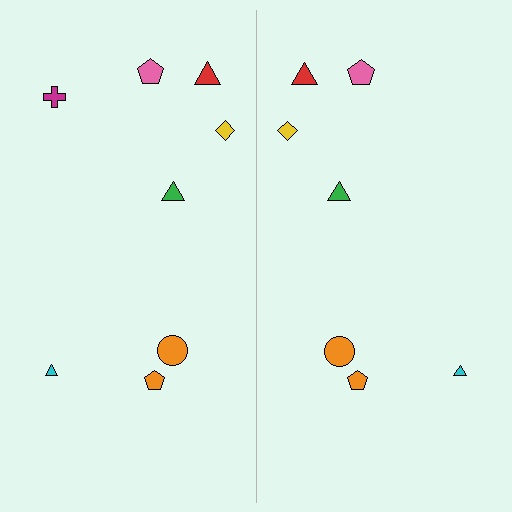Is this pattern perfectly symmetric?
No, the pattern is not perfectly symmetric. A magenta cross is missing from the right side.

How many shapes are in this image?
There are 15 shapes in this image.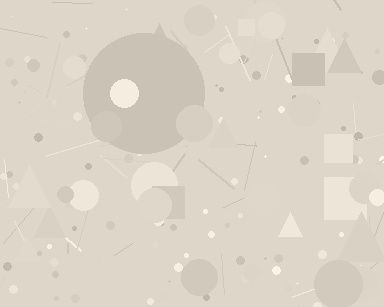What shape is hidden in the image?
A circle is hidden in the image.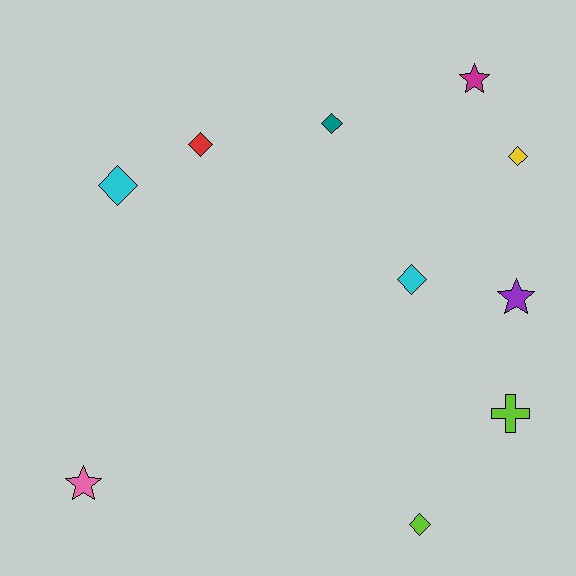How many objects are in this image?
There are 10 objects.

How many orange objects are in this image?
There are no orange objects.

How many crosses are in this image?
There is 1 cross.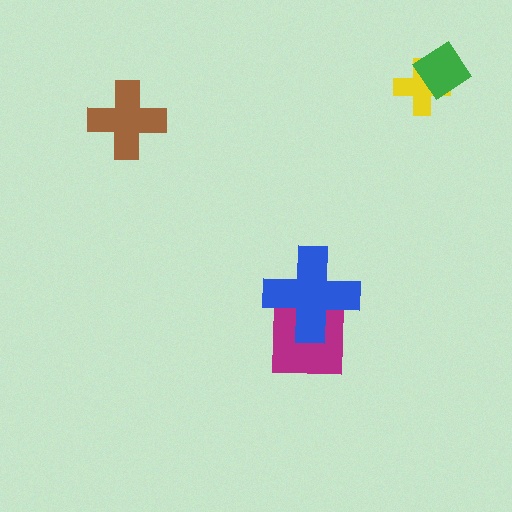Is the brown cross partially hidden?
No, no other shape covers it.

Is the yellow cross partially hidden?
Yes, it is partially covered by another shape.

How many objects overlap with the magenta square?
1 object overlaps with the magenta square.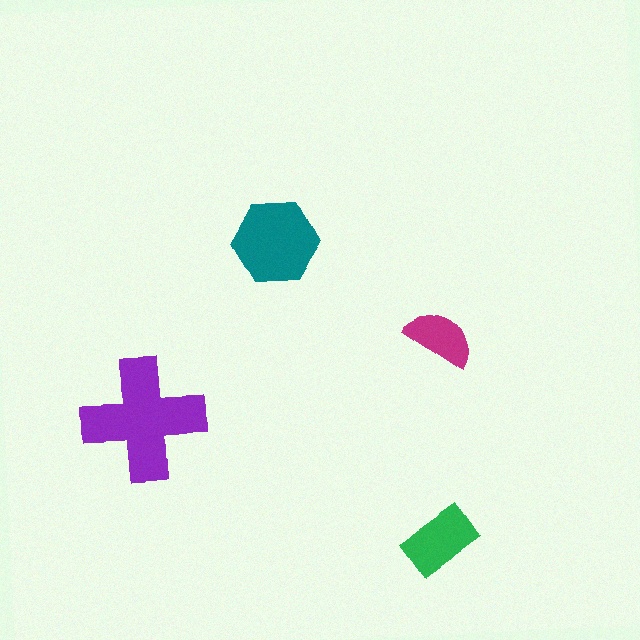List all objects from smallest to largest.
The magenta semicircle, the green rectangle, the teal hexagon, the purple cross.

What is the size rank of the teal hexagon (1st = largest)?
2nd.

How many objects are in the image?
There are 4 objects in the image.